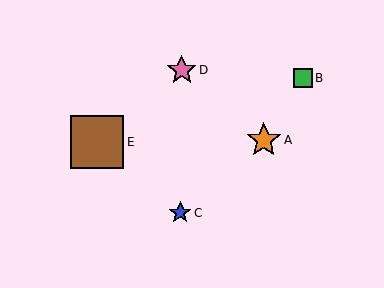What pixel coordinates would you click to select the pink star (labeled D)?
Click at (182, 70) to select the pink star D.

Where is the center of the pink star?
The center of the pink star is at (182, 70).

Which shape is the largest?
The brown square (labeled E) is the largest.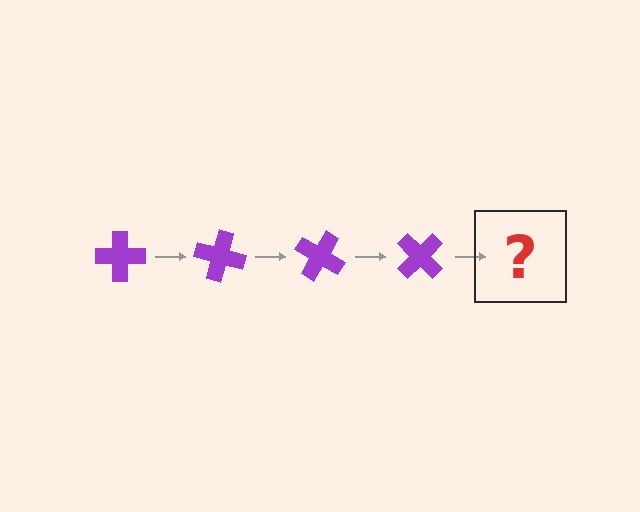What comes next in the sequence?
The next element should be a purple cross rotated 60 degrees.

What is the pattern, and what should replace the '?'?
The pattern is that the cross rotates 15 degrees each step. The '?' should be a purple cross rotated 60 degrees.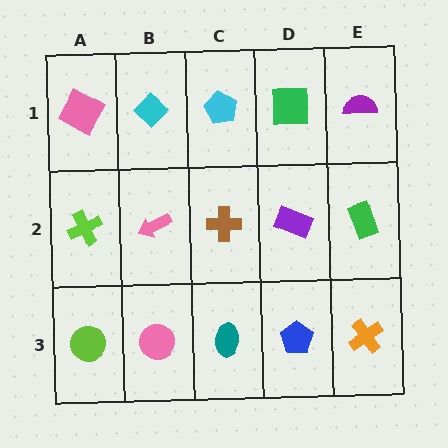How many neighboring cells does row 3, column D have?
3.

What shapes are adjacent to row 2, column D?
A green square (row 1, column D), a blue pentagon (row 3, column D), a brown cross (row 2, column C), a green rectangle (row 2, column E).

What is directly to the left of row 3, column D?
A teal ellipse.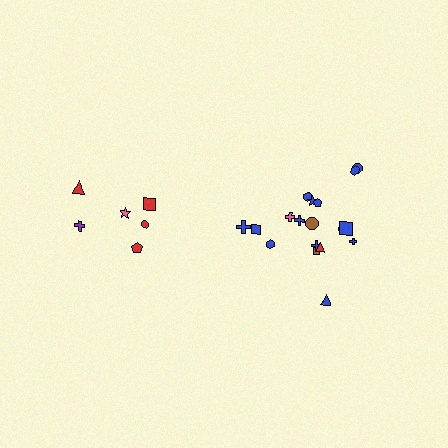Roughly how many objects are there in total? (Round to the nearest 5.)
Roughly 25 objects in total.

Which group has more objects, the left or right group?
The right group.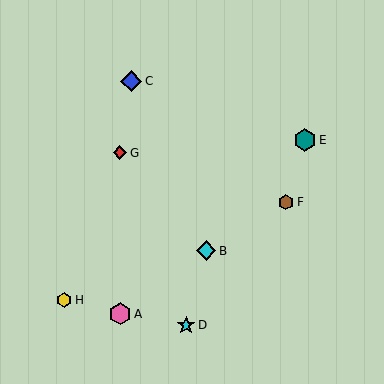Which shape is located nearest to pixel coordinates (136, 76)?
The blue diamond (labeled C) at (131, 81) is nearest to that location.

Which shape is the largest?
The teal hexagon (labeled E) is the largest.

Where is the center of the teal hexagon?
The center of the teal hexagon is at (305, 140).